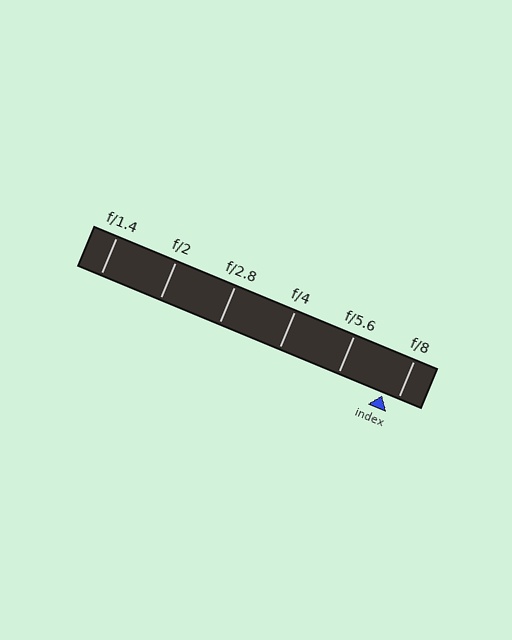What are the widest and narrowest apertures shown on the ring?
The widest aperture shown is f/1.4 and the narrowest is f/8.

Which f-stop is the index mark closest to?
The index mark is closest to f/8.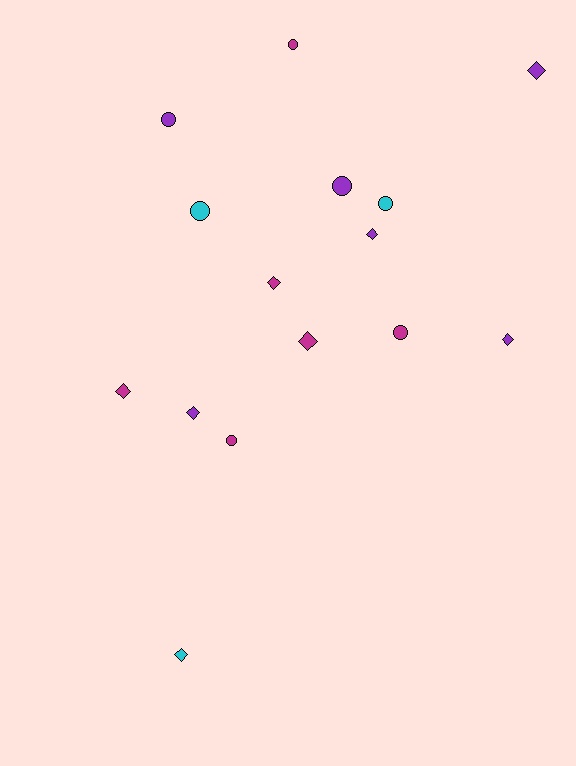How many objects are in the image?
There are 15 objects.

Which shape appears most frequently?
Diamond, with 8 objects.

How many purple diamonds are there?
There are 4 purple diamonds.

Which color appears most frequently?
Magenta, with 6 objects.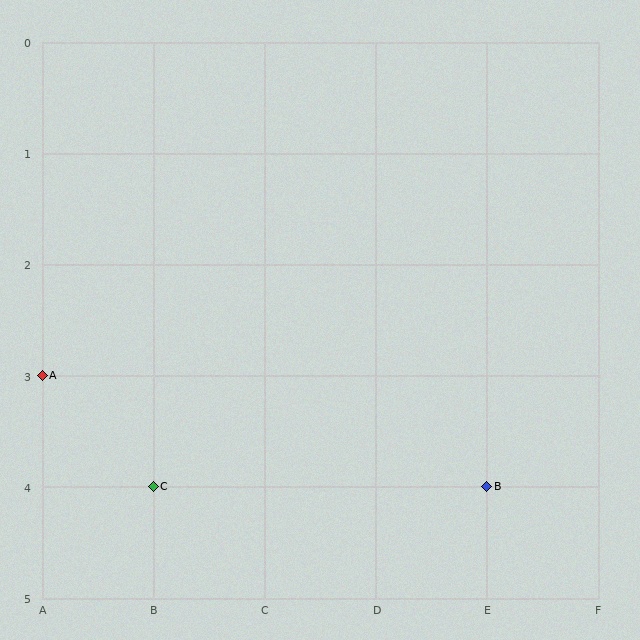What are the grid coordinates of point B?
Point B is at grid coordinates (E, 4).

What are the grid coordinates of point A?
Point A is at grid coordinates (A, 3).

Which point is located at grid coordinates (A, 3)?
Point A is at (A, 3).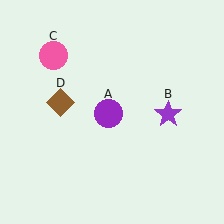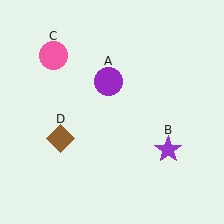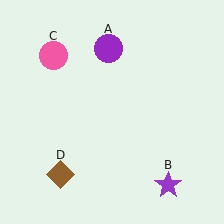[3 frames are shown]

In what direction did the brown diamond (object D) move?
The brown diamond (object D) moved down.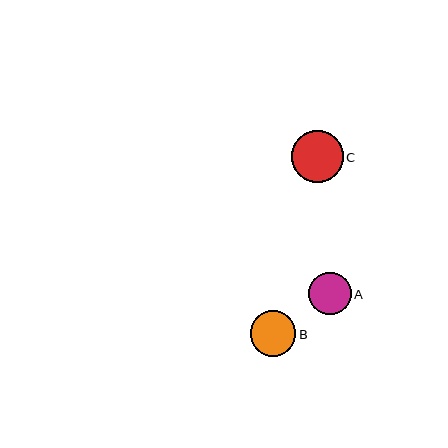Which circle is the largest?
Circle C is the largest with a size of approximately 52 pixels.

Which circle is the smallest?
Circle A is the smallest with a size of approximately 43 pixels.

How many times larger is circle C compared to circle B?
Circle C is approximately 1.2 times the size of circle B.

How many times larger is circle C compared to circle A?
Circle C is approximately 1.2 times the size of circle A.